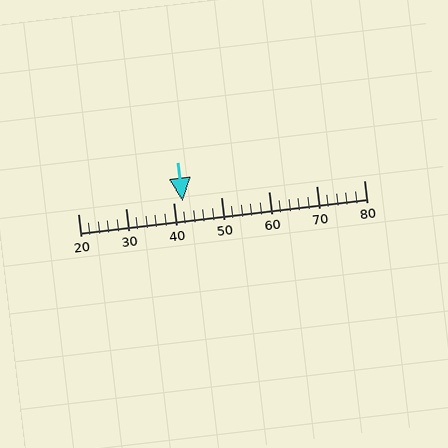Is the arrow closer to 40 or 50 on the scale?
The arrow is closer to 40.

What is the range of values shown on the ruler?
The ruler shows values from 20 to 80.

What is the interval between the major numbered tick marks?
The major tick marks are spaced 10 units apart.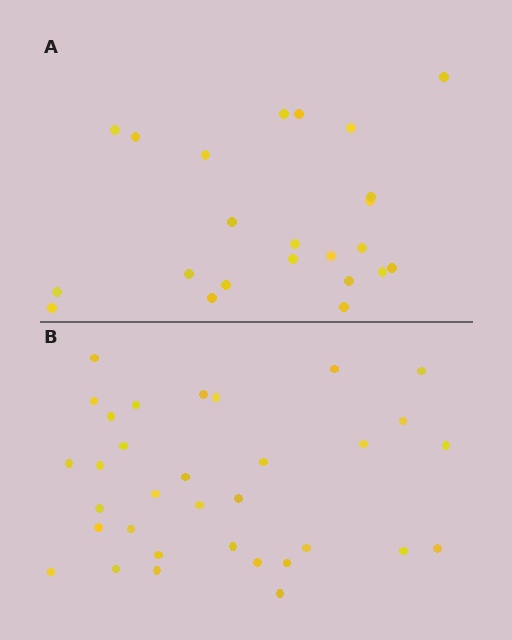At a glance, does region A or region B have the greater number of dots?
Region B (the bottom region) has more dots.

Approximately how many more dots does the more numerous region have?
Region B has roughly 10 or so more dots than region A.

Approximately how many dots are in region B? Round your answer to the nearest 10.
About 30 dots. (The exact count is 33, which rounds to 30.)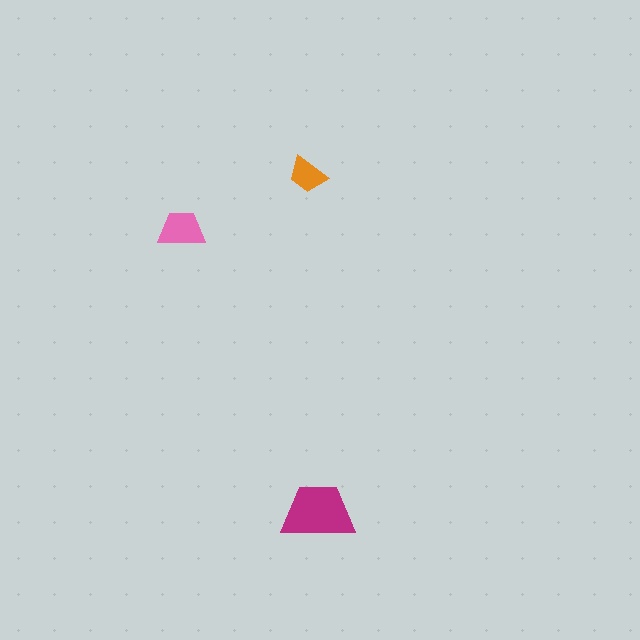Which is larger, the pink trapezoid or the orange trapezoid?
The pink one.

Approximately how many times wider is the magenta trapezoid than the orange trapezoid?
About 2 times wider.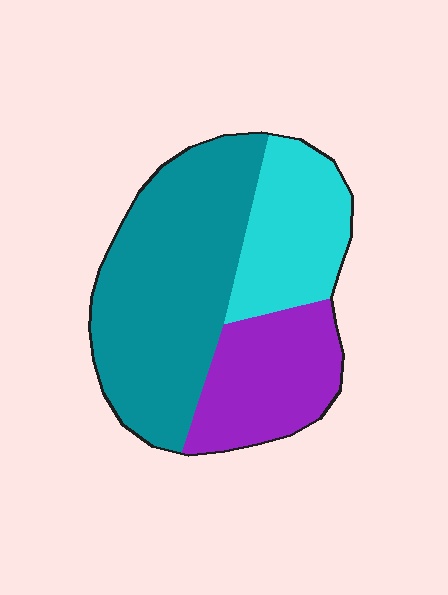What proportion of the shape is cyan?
Cyan covers 24% of the shape.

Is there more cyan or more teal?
Teal.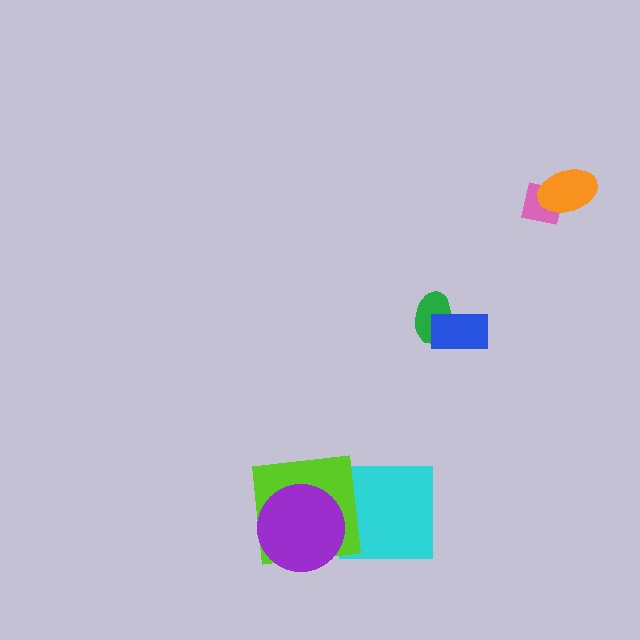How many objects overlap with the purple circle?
1 object overlaps with the purple circle.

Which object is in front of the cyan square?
The lime square is in front of the cyan square.